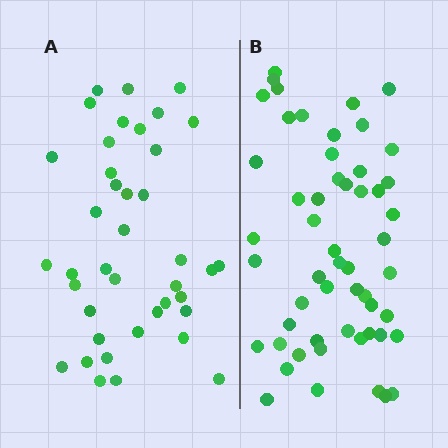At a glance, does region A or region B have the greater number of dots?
Region B (the right region) has more dots.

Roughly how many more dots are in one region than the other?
Region B has approximately 15 more dots than region A.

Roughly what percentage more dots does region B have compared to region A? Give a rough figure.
About 35% more.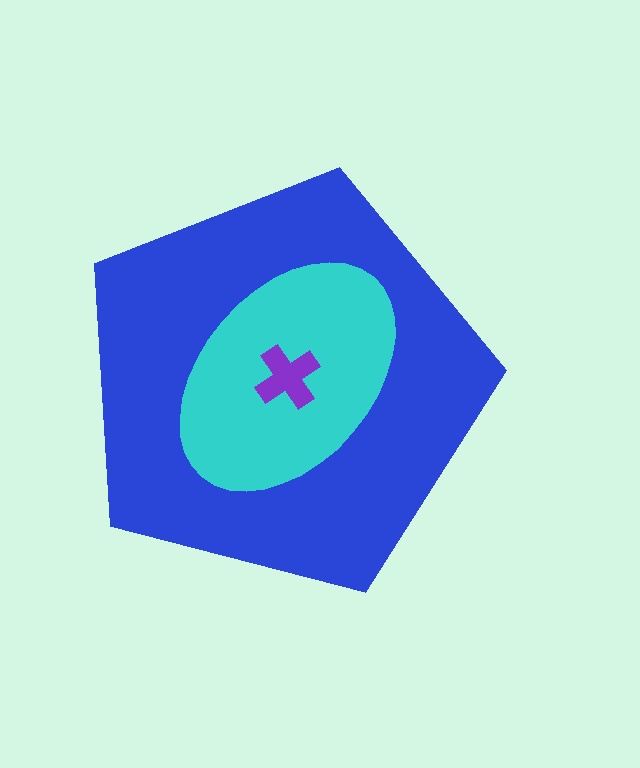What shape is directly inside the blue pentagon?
The cyan ellipse.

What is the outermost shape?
The blue pentagon.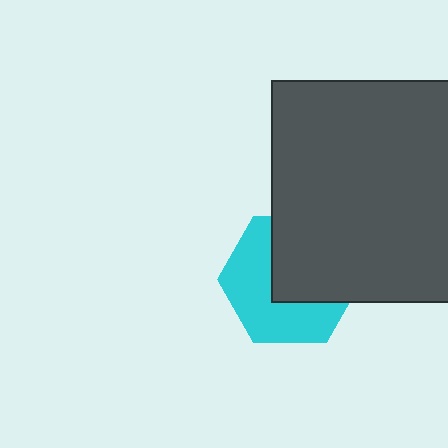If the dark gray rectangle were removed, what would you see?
You would see the complete cyan hexagon.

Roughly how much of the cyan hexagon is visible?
About half of it is visible (roughly 52%).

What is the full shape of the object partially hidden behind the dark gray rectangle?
The partially hidden object is a cyan hexagon.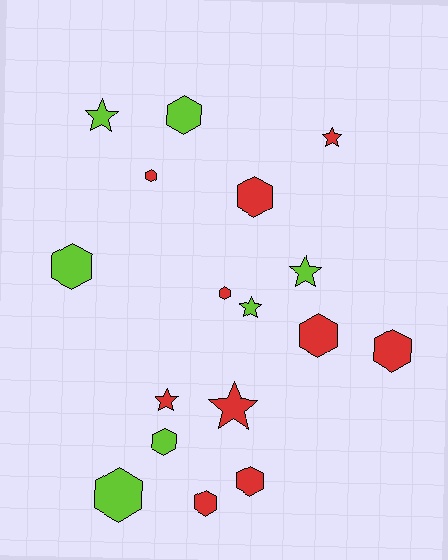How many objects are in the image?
There are 17 objects.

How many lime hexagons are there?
There are 4 lime hexagons.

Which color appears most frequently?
Red, with 10 objects.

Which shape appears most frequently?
Hexagon, with 11 objects.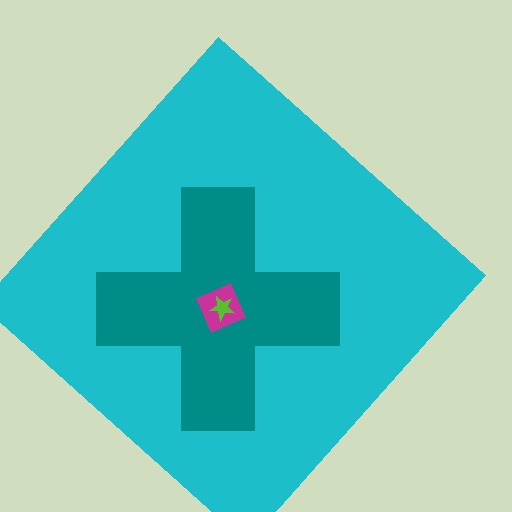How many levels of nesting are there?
4.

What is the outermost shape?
The cyan diamond.